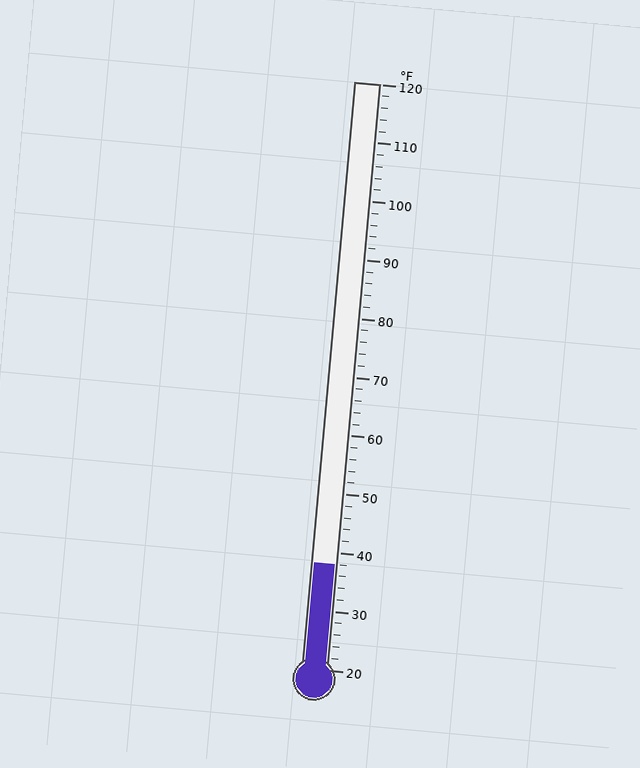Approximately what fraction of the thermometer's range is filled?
The thermometer is filled to approximately 20% of its range.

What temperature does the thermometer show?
The thermometer shows approximately 38°F.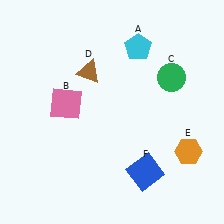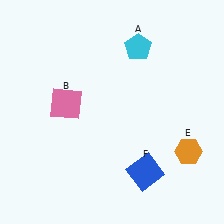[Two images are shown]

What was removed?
The green circle (C), the brown triangle (D) were removed in Image 2.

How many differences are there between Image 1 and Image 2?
There are 2 differences between the two images.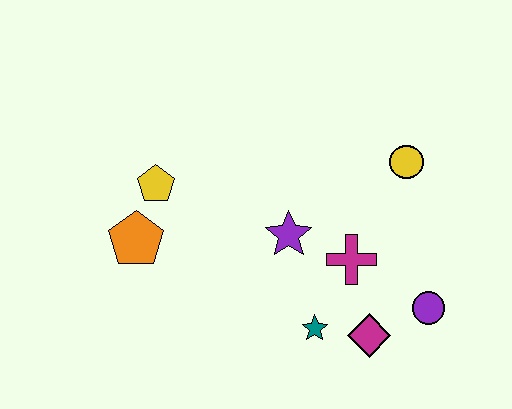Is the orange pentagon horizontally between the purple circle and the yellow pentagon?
No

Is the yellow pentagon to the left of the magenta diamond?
Yes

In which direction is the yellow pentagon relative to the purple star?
The yellow pentagon is to the left of the purple star.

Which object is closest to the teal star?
The magenta diamond is closest to the teal star.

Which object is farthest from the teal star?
The yellow pentagon is farthest from the teal star.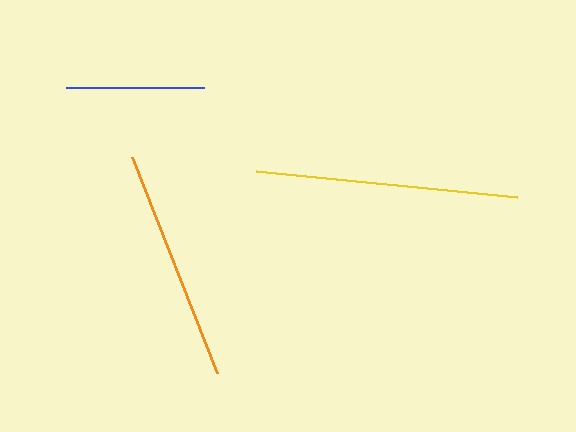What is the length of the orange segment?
The orange segment is approximately 233 pixels long.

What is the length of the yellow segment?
The yellow segment is approximately 262 pixels long.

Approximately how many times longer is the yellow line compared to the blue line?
The yellow line is approximately 1.9 times the length of the blue line.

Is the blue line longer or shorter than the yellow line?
The yellow line is longer than the blue line.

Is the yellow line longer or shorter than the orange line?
The yellow line is longer than the orange line.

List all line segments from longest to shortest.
From longest to shortest: yellow, orange, blue.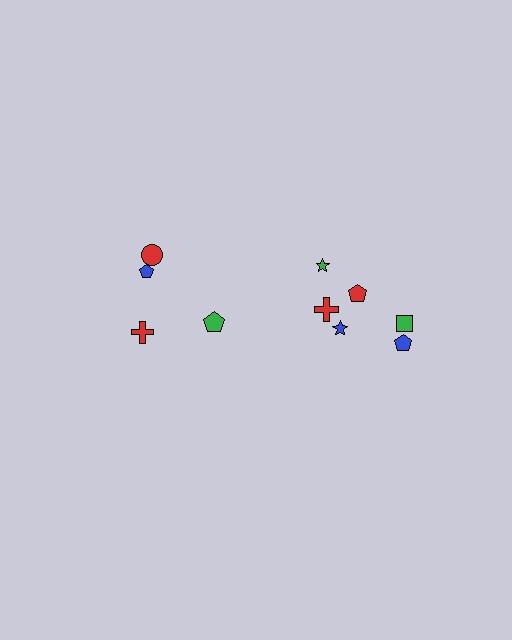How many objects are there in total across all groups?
There are 10 objects.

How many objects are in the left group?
There are 4 objects.